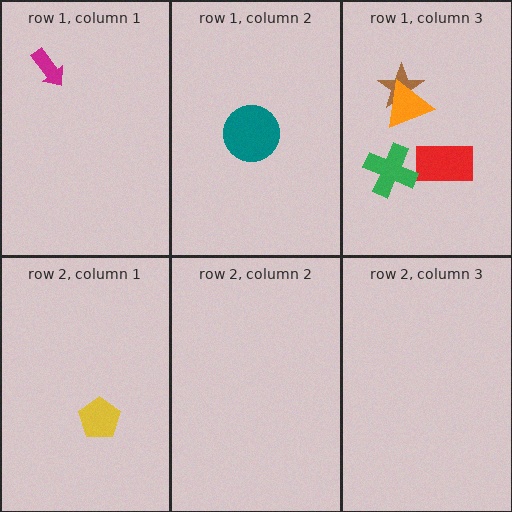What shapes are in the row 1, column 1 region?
The magenta arrow.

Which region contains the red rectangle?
The row 1, column 3 region.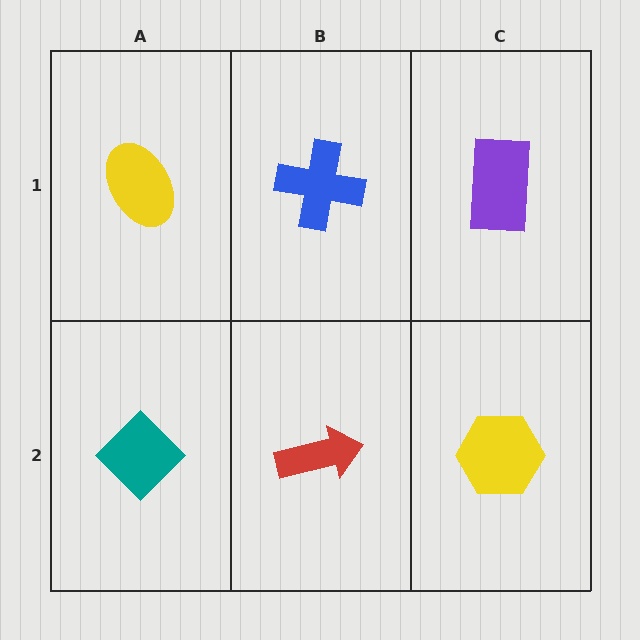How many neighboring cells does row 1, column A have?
2.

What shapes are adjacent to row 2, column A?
A yellow ellipse (row 1, column A), a red arrow (row 2, column B).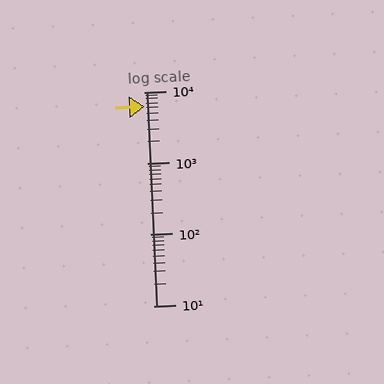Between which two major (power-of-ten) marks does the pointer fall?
The pointer is between 1000 and 10000.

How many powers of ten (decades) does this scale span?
The scale spans 3 decades, from 10 to 10000.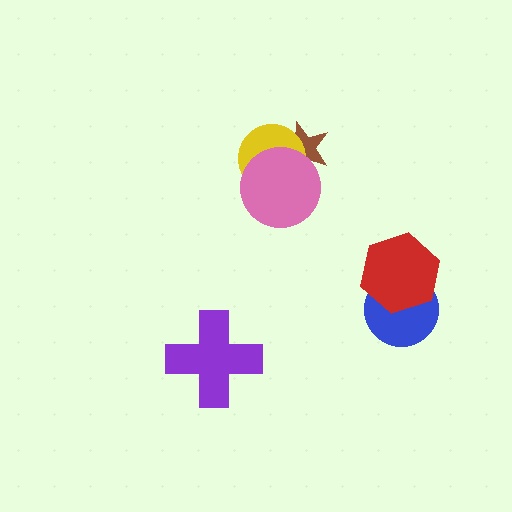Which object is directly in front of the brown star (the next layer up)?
The yellow circle is directly in front of the brown star.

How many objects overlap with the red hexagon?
1 object overlaps with the red hexagon.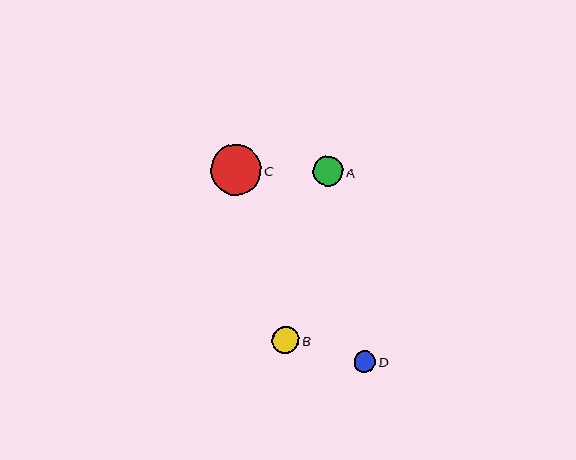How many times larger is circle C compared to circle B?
Circle C is approximately 1.8 times the size of circle B.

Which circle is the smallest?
Circle D is the smallest with a size of approximately 22 pixels.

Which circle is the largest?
Circle C is the largest with a size of approximately 50 pixels.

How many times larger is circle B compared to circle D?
Circle B is approximately 1.3 times the size of circle D.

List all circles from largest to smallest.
From largest to smallest: C, A, B, D.